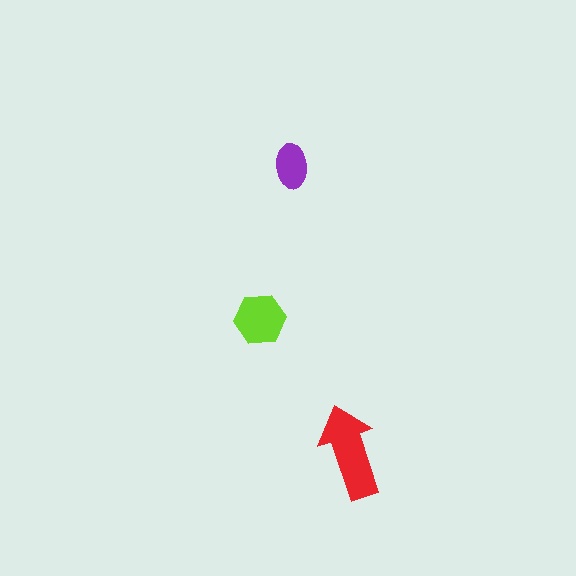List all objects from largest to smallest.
The red arrow, the lime hexagon, the purple ellipse.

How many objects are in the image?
There are 3 objects in the image.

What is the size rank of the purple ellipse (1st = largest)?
3rd.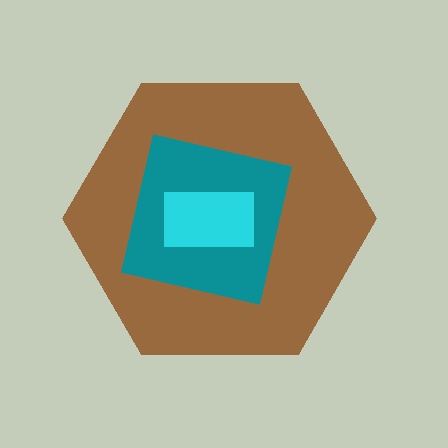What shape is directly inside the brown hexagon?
The teal square.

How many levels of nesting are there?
3.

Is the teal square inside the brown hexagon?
Yes.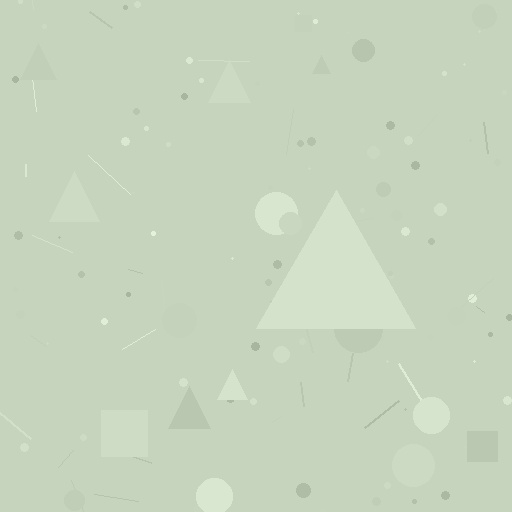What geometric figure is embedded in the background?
A triangle is embedded in the background.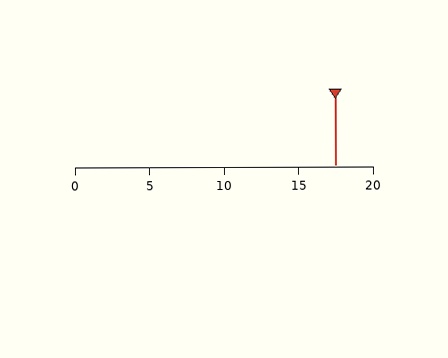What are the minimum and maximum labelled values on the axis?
The axis runs from 0 to 20.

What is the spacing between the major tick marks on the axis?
The major ticks are spaced 5 apart.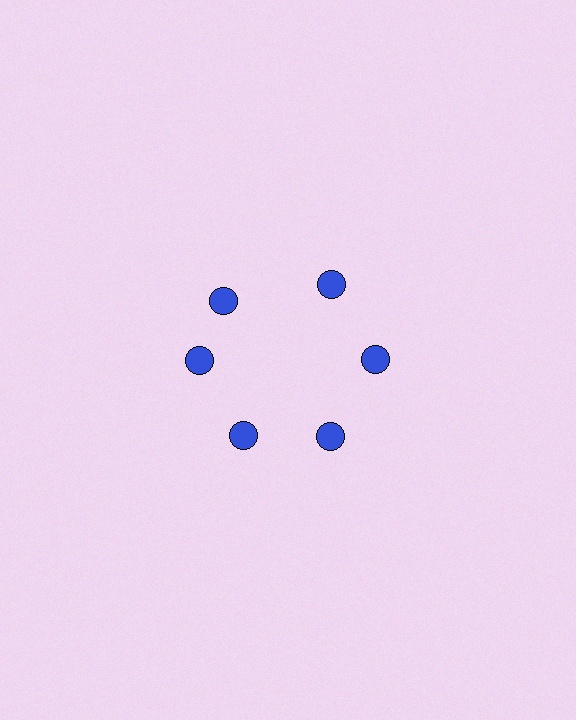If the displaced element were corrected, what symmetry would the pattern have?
It would have 6-fold rotational symmetry — the pattern would map onto itself every 60 degrees.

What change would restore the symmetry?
The symmetry would be restored by rotating it back into even spacing with its neighbors so that all 6 circles sit at equal angles and equal distance from the center.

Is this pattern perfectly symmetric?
No. The 6 blue circles are arranged in a ring, but one element near the 11 o'clock position is rotated out of alignment along the ring, breaking the 6-fold rotational symmetry.